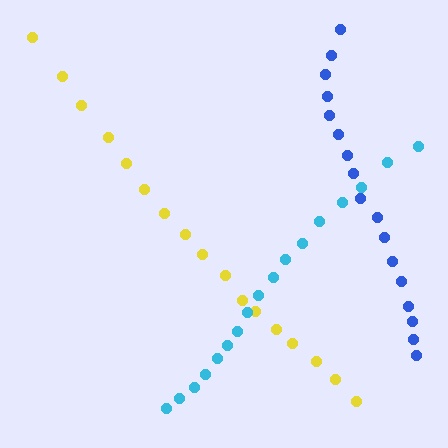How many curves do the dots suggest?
There are 3 distinct paths.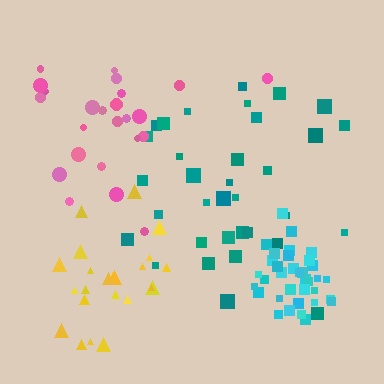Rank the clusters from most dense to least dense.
cyan, yellow, pink, teal.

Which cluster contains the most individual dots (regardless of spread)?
Cyan (35).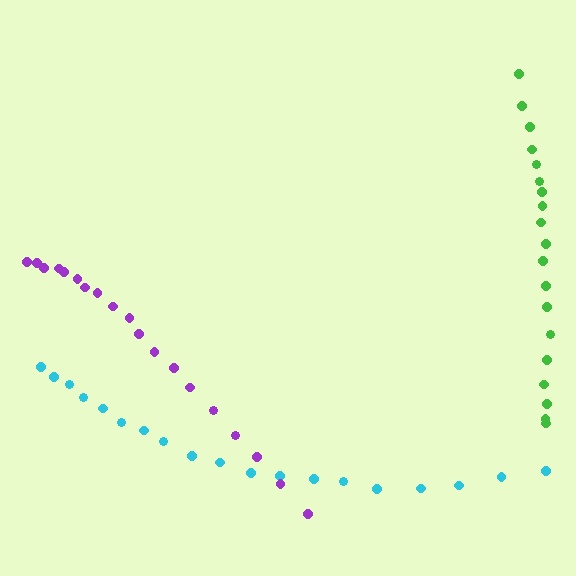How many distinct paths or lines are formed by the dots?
There are 3 distinct paths.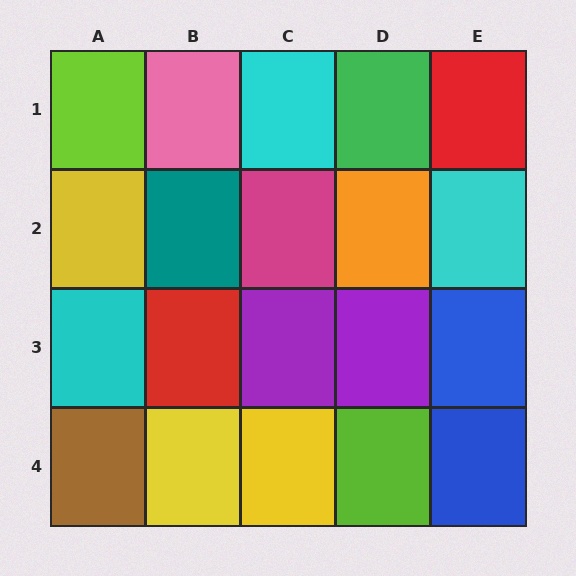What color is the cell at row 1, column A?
Lime.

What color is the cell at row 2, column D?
Orange.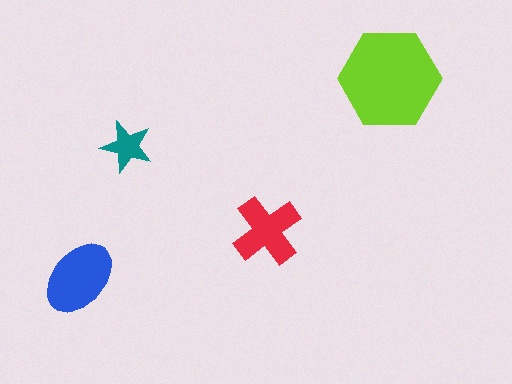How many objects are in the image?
There are 4 objects in the image.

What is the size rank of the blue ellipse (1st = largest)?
2nd.